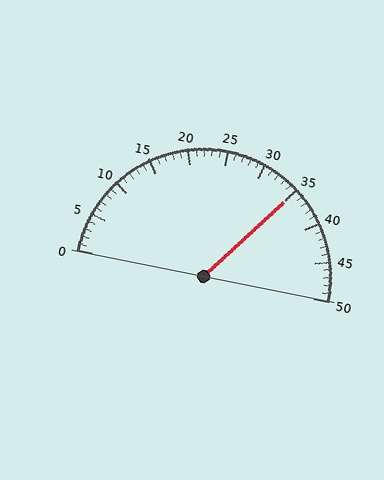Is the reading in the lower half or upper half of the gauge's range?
The reading is in the upper half of the range (0 to 50).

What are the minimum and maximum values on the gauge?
The gauge ranges from 0 to 50.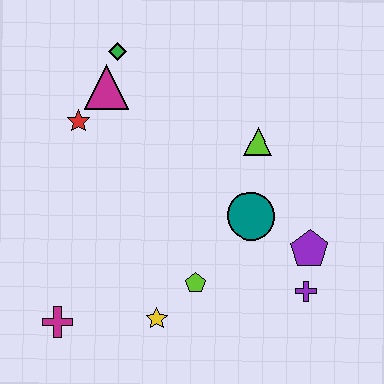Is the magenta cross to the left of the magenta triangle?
Yes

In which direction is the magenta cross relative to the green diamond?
The magenta cross is below the green diamond.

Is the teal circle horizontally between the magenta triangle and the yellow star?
No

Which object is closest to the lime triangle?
The teal circle is closest to the lime triangle.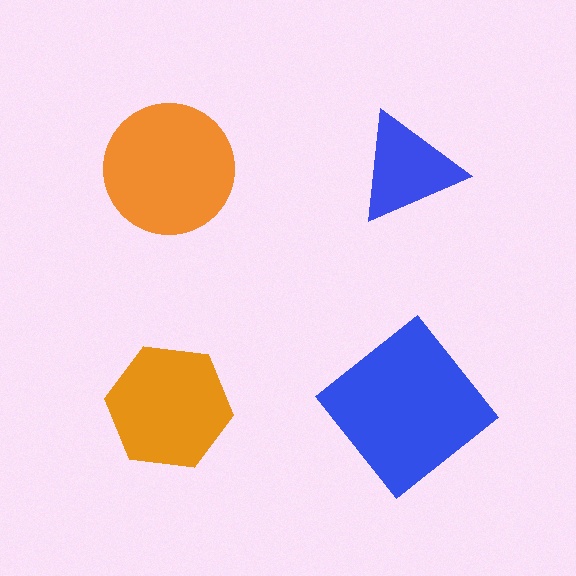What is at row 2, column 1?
An orange hexagon.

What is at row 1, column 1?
An orange circle.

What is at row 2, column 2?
A blue diamond.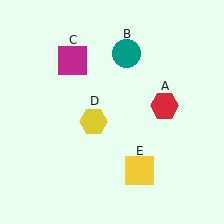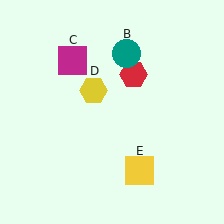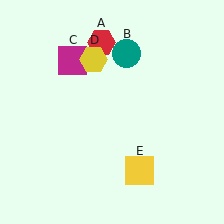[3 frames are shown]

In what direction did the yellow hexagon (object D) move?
The yellow hexagon (object D) moved up.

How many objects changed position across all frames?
2 objects changed position: red hexagon (object A), yellow hexagon (object D).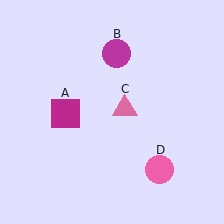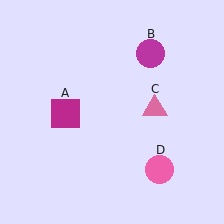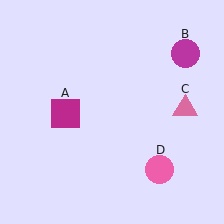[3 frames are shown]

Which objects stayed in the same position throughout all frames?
Magenta square (object A) and pink circle (object D) remained stationary.